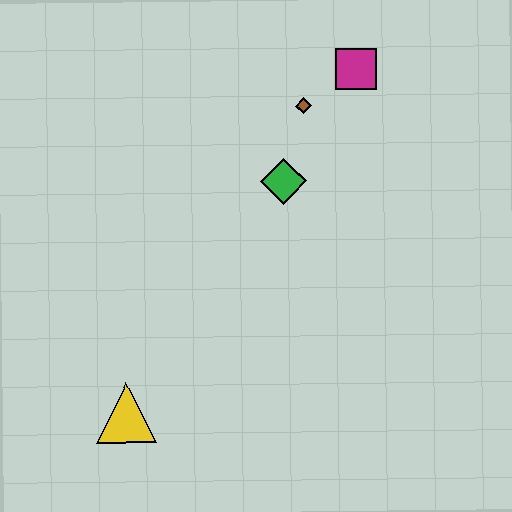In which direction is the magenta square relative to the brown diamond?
The magenta square is to the right of the brown diamond.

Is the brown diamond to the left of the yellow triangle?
No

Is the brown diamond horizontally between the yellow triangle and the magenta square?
Yes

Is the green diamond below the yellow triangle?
No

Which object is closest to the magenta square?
The brown diamond is closest to the magenta square.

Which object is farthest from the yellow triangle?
The magenta square is farthest from the yellow triangle.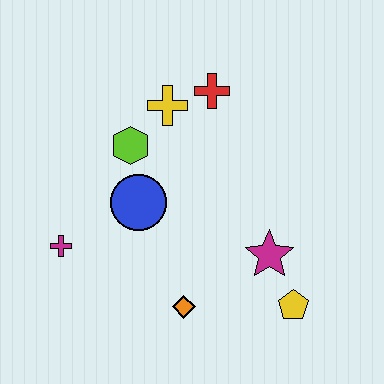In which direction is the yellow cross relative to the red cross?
The yellow cross is to the left of the red cross.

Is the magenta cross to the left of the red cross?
Yes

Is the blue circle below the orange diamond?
No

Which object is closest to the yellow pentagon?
The magenta star is closest to the yellow pentagon.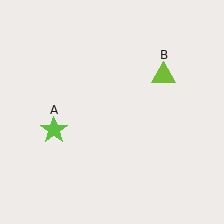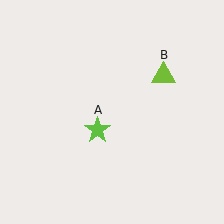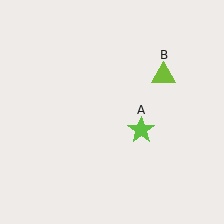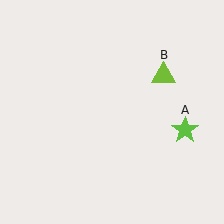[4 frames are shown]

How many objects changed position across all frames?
1 object changed position: lime star (object A).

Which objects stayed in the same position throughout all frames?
Lime triangle (object B) remained stationary.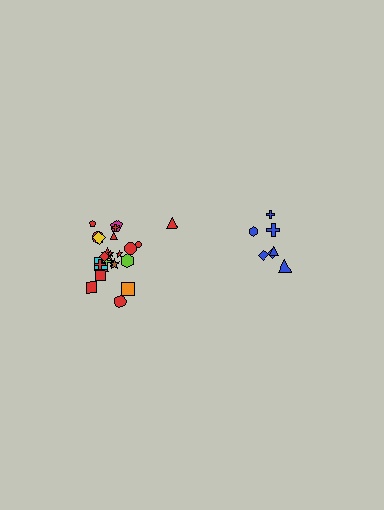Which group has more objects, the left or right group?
The left group.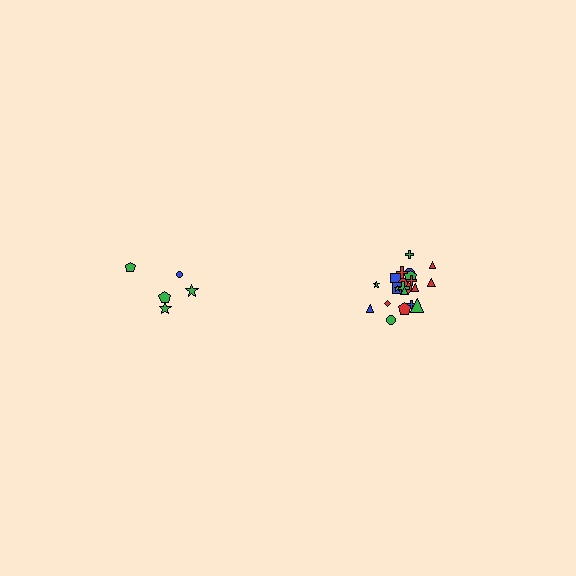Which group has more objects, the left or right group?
The right group.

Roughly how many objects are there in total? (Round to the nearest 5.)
Roughly 25 objects in total.